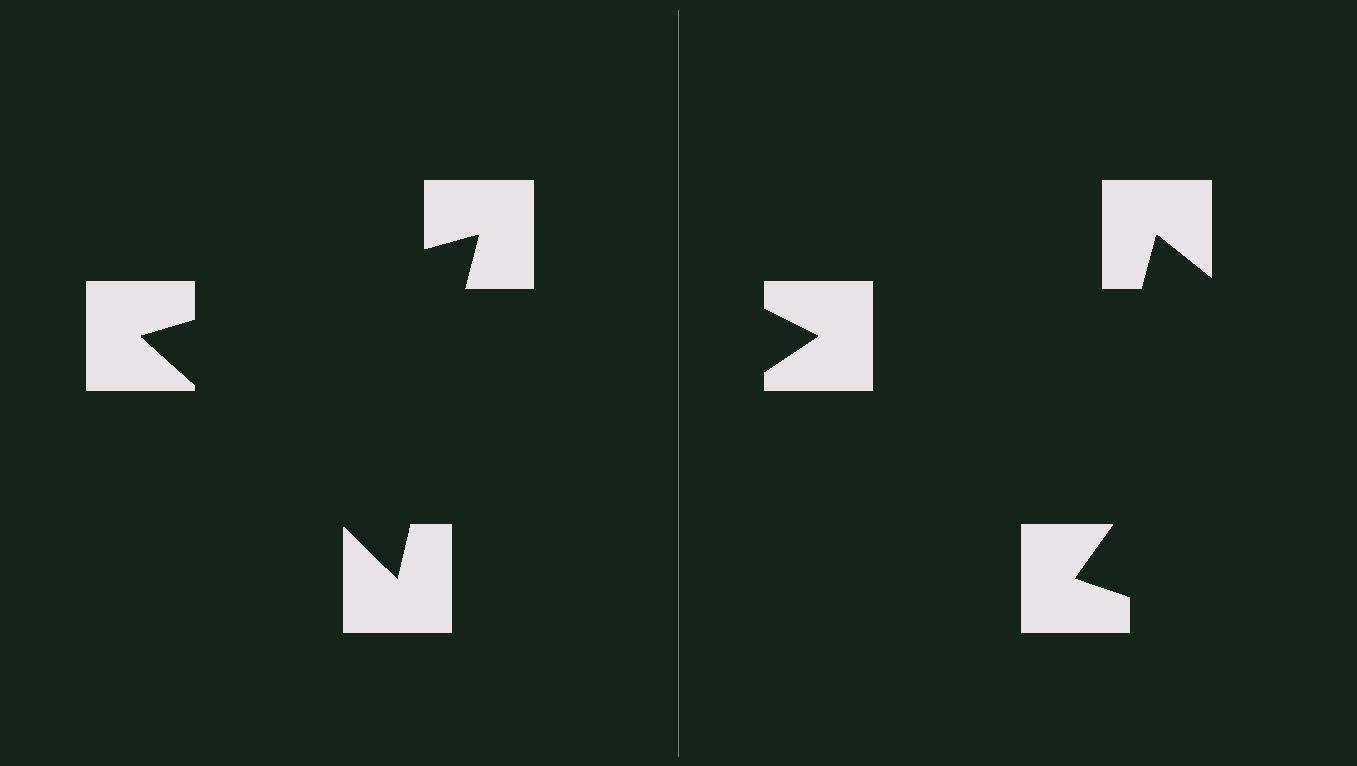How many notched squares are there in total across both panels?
6 — 3 on each side.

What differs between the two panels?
The notched squares are positioned identically on both sides; only the wedge orientations differ. On the left they align to a triangle; on the right they are misaligned.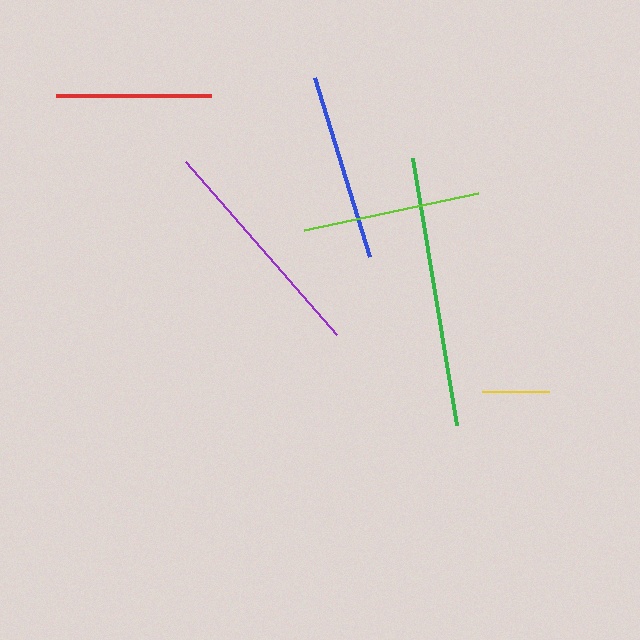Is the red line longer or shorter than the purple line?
The purple line is longer than the red line.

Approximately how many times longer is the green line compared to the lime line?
The green line is approximately 1.5 times the length of the lime line.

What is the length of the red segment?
The red segment is approximately 155 pixels long.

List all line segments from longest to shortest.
From longest to shortest: green, purple, blue, lime, red, yellow.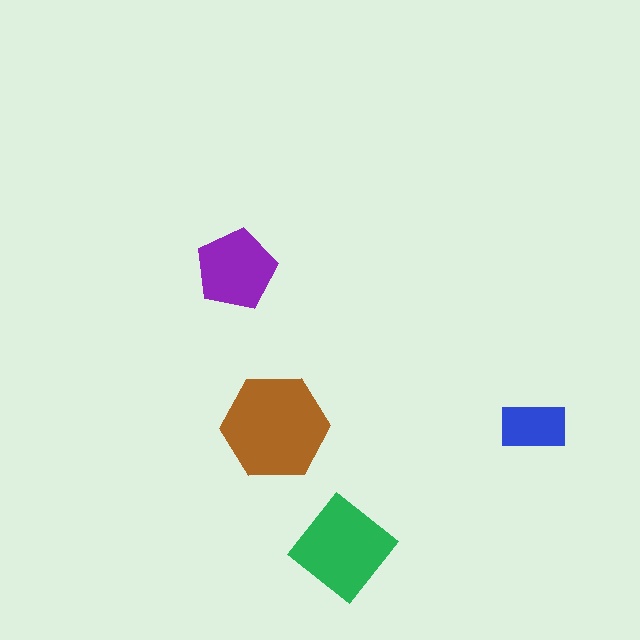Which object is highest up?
The purple pentagon is topmost.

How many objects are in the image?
There are 4 objects in the image.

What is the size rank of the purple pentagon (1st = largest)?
3rd.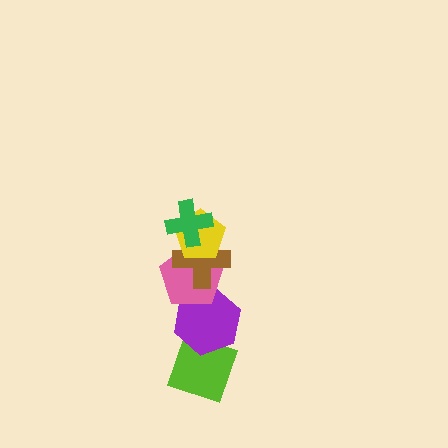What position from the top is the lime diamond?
The lime diamond is 6th from the top.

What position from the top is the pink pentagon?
The pink pentagon is 4th from the top.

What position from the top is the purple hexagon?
The purple hexagon is 5th from the top.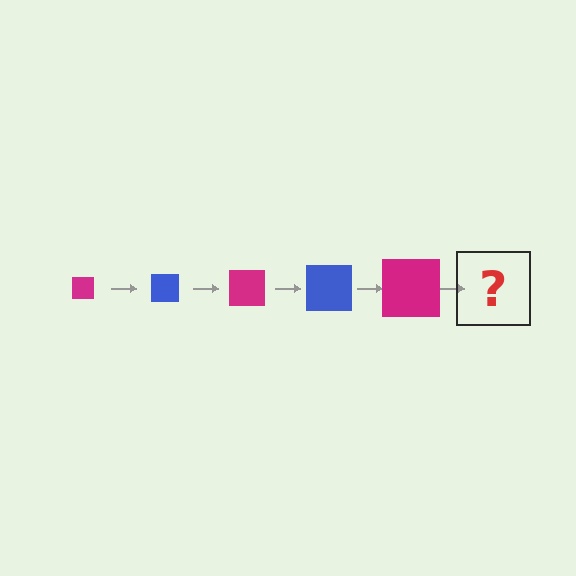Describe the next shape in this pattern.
It should be a blue square, larger than the previous one.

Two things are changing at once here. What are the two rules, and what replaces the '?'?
The two rules are that the square grows larger each step and the color cycles through magenta and blue. The '?' should be a blue square, larger than the previous one.